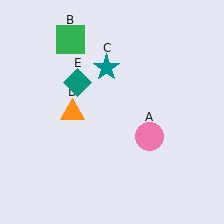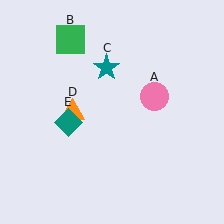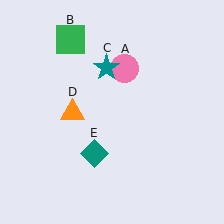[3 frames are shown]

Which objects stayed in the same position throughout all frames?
Green square (object B) and teal star (object C) and orange triangle (object D) remained stationary.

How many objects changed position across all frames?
2 objects changed position: pink circle (object A), teal diamond (object E).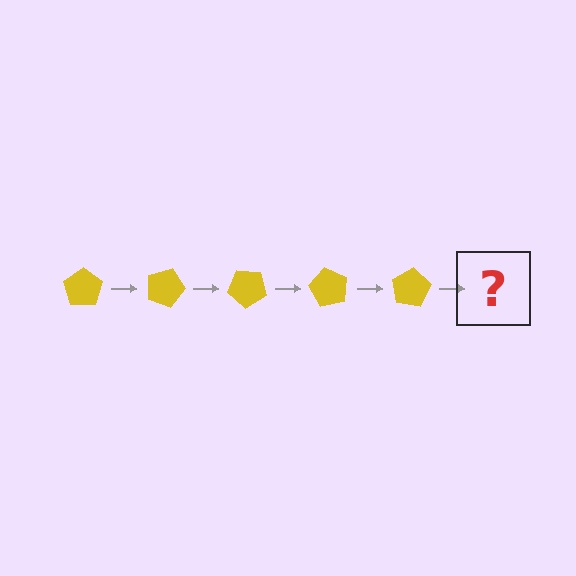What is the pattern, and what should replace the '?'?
The pattern is that the pentagon rotates 20 degrees each step. The '?' should be a yellow pentagon rotated 100 degrees.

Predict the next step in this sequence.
The next step is a yellow pentagon rotated 100 degrees.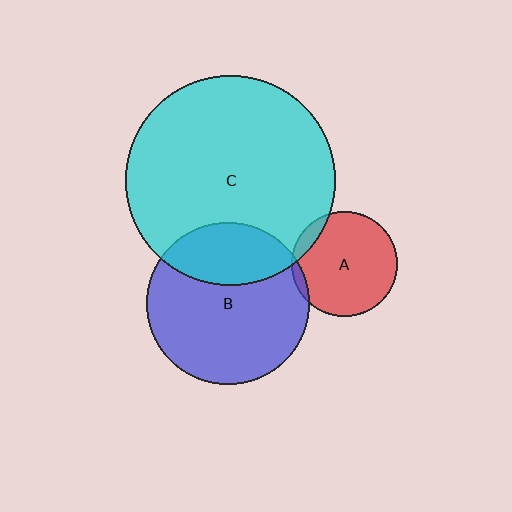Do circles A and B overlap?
Yes.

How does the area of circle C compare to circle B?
Approximately 1.7 times.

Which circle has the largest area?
Circle C (cyan).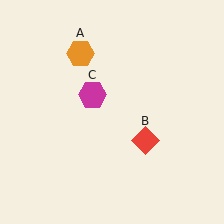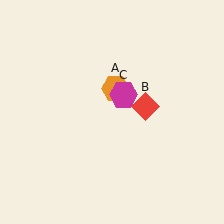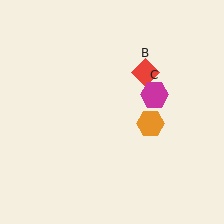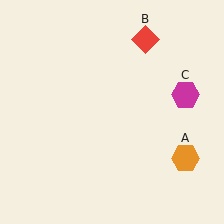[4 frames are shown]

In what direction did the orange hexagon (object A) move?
The orange hexagon (object A) moved down and to the right.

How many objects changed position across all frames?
3 objects changed position: orange hexagon (object A), red diamond (object B), magenta hexagon (object C).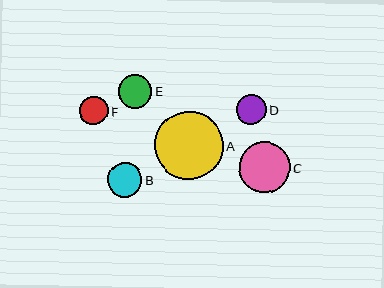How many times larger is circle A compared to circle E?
Circle A is approximately 2.1 times the size of circle E.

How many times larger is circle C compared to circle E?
Circle C is approximately 1.5 times the size of circle E.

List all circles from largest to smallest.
From largest to smallest: A, C, B, E, D, F.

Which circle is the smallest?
Circle F is the smallest with a size of approximately 28 pixels.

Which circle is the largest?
Circle A is the largest with a size of approximately 69 pixels.